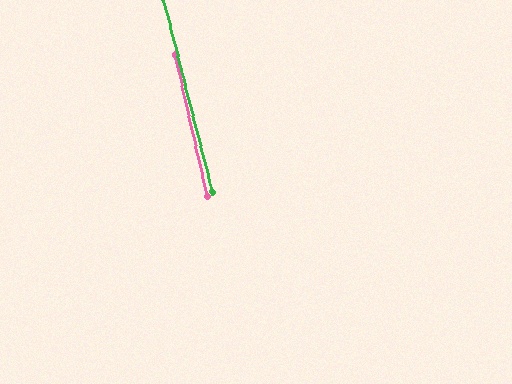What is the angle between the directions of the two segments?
Approximately 1 degree.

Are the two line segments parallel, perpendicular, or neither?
Parallel — their directions differ by only 1.3°.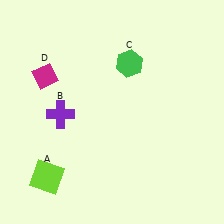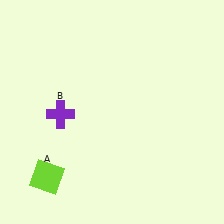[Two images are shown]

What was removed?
The magenta diamond (D), the green hexagon (C) were removed in Image 2.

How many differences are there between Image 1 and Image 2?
There are 2 differences between the two images.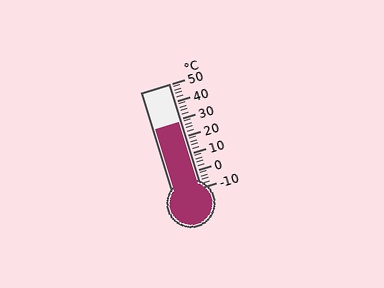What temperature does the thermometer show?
The thermometer shows approximately 28°C.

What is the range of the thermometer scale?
The thermometer scale ranges from -10°C to 50°C.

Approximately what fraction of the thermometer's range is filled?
The thermometer is filled to approximately 65% of its range.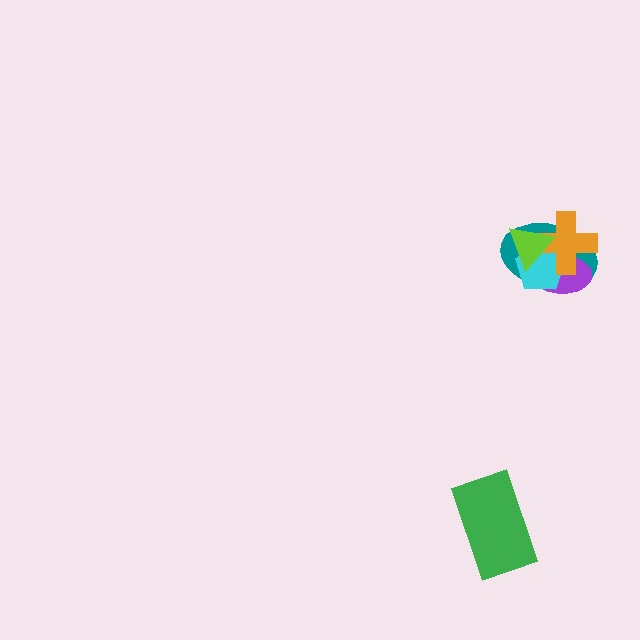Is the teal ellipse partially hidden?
Yes, it is partially covered by another shape.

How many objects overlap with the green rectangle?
0 objects overlap with the green rectangle.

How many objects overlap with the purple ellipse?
4 objects overlap with the purple ellipse.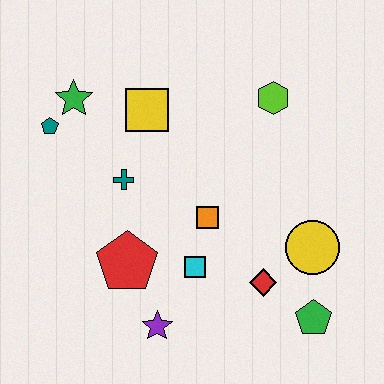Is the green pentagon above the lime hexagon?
No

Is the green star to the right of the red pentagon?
No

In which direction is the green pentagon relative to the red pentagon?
The green pentagon is to the right of the red pentagon.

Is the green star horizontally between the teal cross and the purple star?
No